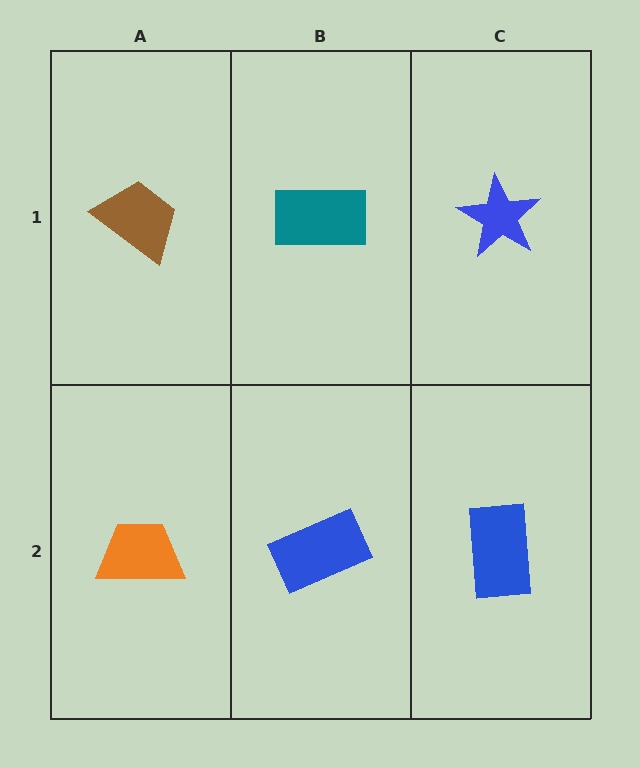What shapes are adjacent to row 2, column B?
A teal rectangle (row 1, column B), an orange trapezoid (row 2, column A), a blue rectangle (row 2, column C).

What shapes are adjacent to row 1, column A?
An orange trapezoid (row 2, column A), a teal rectangle (row 1, column B).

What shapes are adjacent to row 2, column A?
A brown trapezoid (row 1, column A), a blue rectangle (row 2, column B).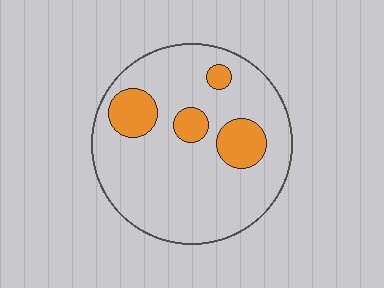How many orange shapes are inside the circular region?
4.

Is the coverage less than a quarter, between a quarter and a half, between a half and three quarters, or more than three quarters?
Less than a quarter.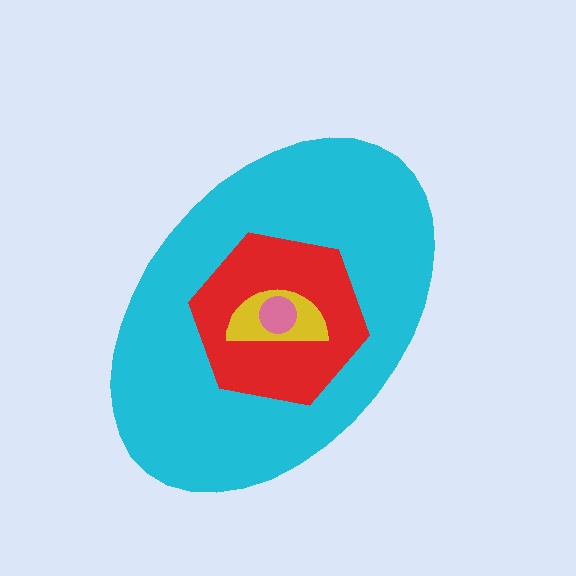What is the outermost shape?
The cyan ellipse.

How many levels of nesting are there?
4.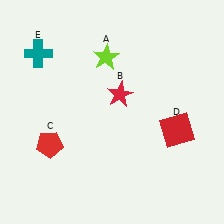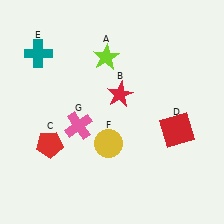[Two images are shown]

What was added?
A yellow circle (F), a pink cross (G) were added in Image 2.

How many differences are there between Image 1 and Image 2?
There are 2 differences between the two images.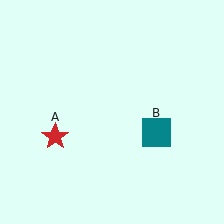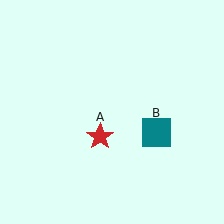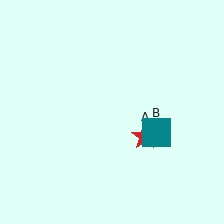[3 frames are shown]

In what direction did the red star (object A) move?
The red star (object A) moved right.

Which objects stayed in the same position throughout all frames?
Teal square (object B) remained stationary.